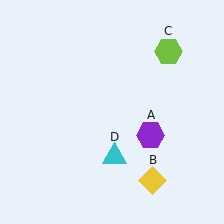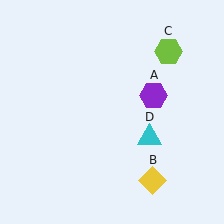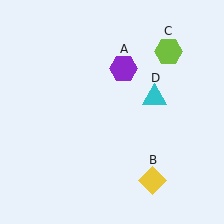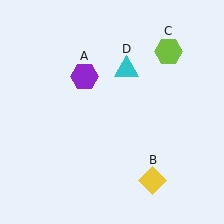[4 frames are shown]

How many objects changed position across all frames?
2 objects changed position: purple hexagon (object A), cyan triangle (object D).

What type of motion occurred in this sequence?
The purple hexagon (object A), cyan triangle (object D) rotated counterclockwise around the center of the scene.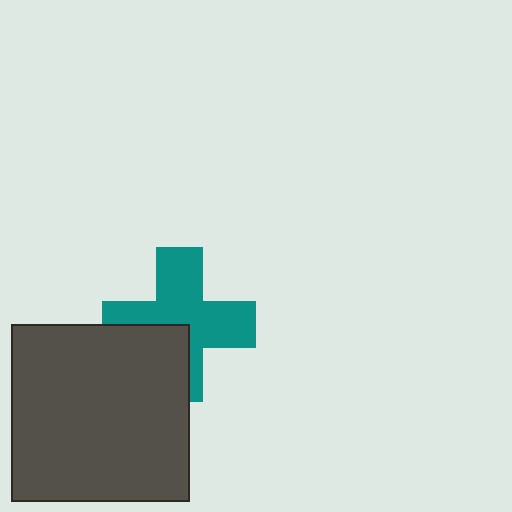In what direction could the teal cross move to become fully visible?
The teal cross could move toward the upper-right. That would shift it out from behind the dark gray square entirely.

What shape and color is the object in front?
The object in front is a dark gray square.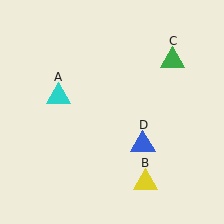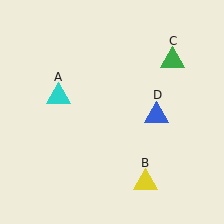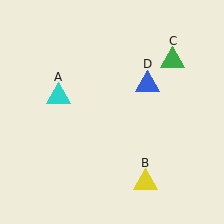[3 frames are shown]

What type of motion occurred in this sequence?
The blue triangle (object D) rotated counterclockwise around the center of the scene.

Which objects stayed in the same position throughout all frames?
Cyan triangle (object A) and yellow triangle (object B) and green triangle (object C) remained stationary.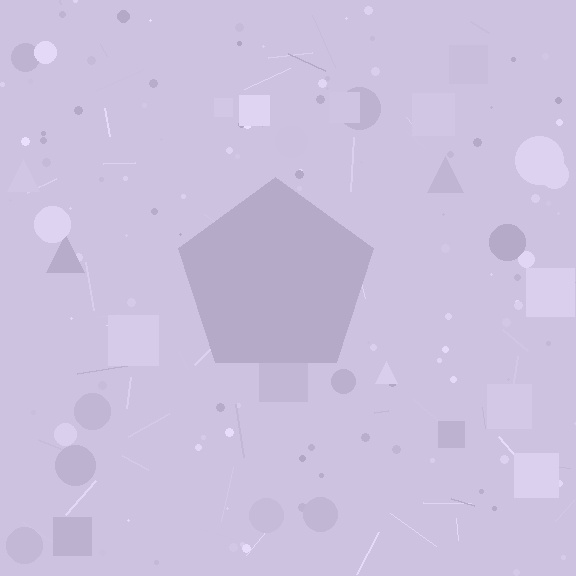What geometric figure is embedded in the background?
A pentagon is embedded in the background.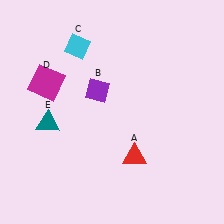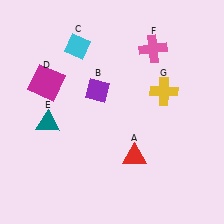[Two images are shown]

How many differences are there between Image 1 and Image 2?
There are 2 differences between the two images.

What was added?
A pink cross (F), a yellow cross (G) were added in Image 2.